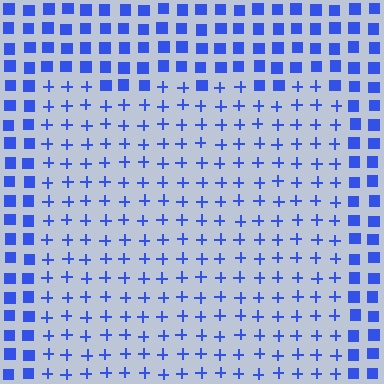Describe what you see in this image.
The image is filled with small blue elements arranged in a uniform grid. A rectangle-shaped region contains plus signs, while the surrounding area contains squares. The boundary is defined purely by the change in element shape.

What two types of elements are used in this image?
The image uses plus signs inside the rectangle region and squares outside it.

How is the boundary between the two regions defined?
The boundary is defined by a change in element shape: plus signs inside vs. squares outside. All elements share the same color and spacing.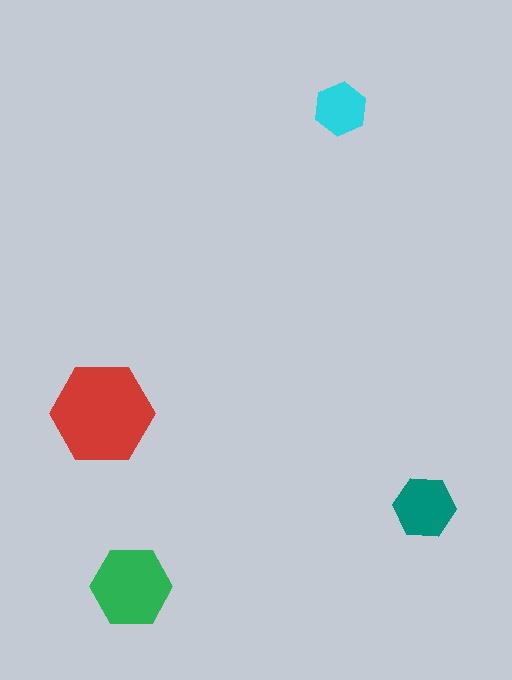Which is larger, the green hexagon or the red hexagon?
The red one.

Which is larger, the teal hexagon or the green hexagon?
The green one.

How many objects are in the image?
There are 4 objects in the image.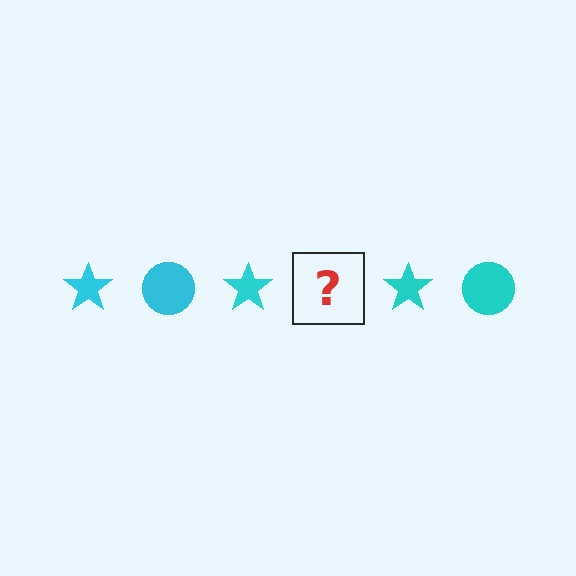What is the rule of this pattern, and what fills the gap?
The rule is that the pattern cycles through star, circle shapes in cyan. The gap should be filled with a cyan circle.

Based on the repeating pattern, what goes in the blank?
The blank should be a cyan circle.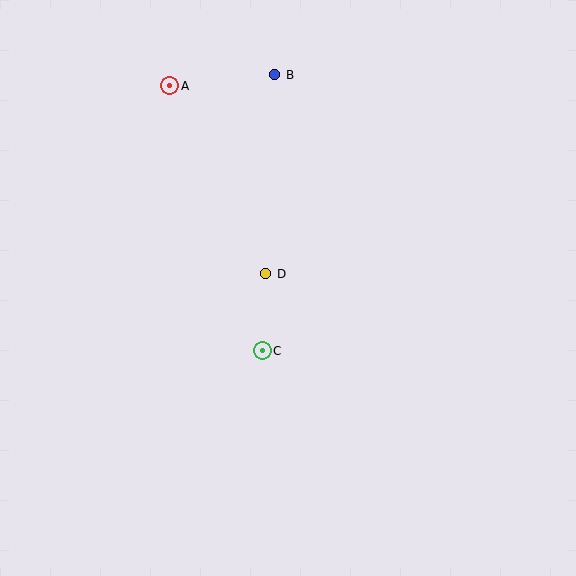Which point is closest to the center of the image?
Point D at (266, 274) is closest to the center.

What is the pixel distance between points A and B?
The distance between A and B is 106 pixels.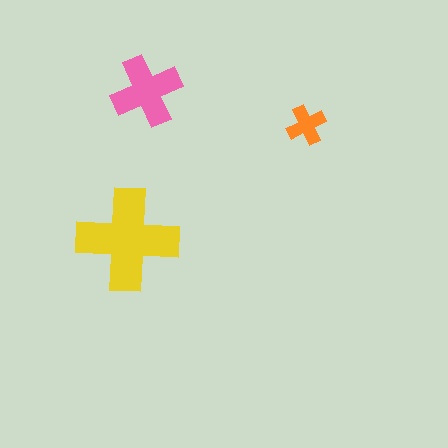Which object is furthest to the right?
The orange cross is rightmost.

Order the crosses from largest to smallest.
the yellow one, the pink one, the orange one.